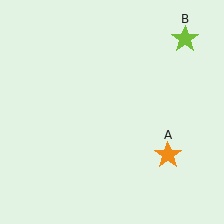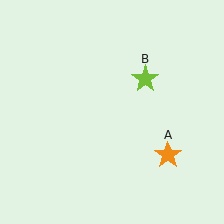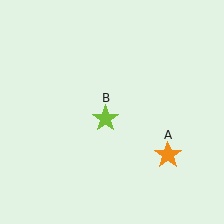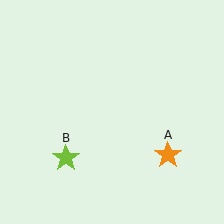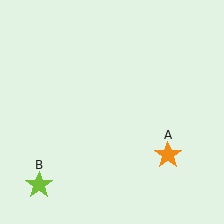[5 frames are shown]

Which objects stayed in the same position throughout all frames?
Orange star (object A) remained stationary.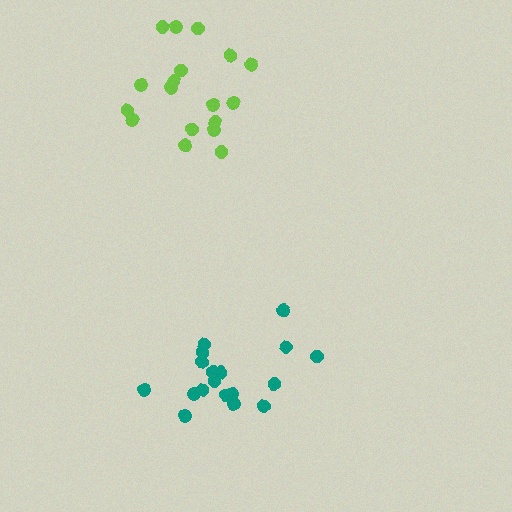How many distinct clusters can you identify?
There are 2 distinct clusters.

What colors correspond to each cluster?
The clusters are colored: teal, lime.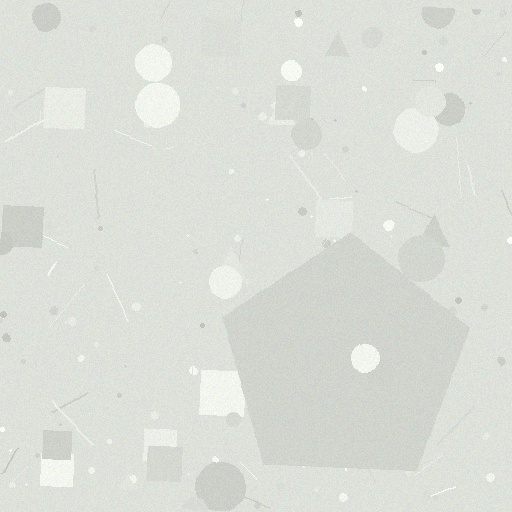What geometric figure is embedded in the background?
A pentagon is embedded in the background.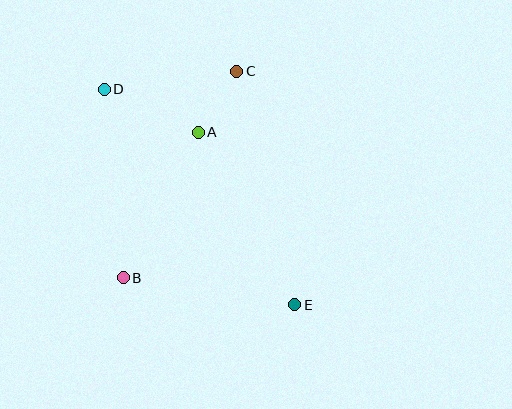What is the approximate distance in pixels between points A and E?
The distance between A and E is approximately 197 pixels.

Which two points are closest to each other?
Points A and C are closest to each other.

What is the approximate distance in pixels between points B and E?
The distance between B and E is approximately 174 pixels.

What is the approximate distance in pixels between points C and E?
The distance between C and E is approximately 240 pixels.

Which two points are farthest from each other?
Points D and E are farthest from each other.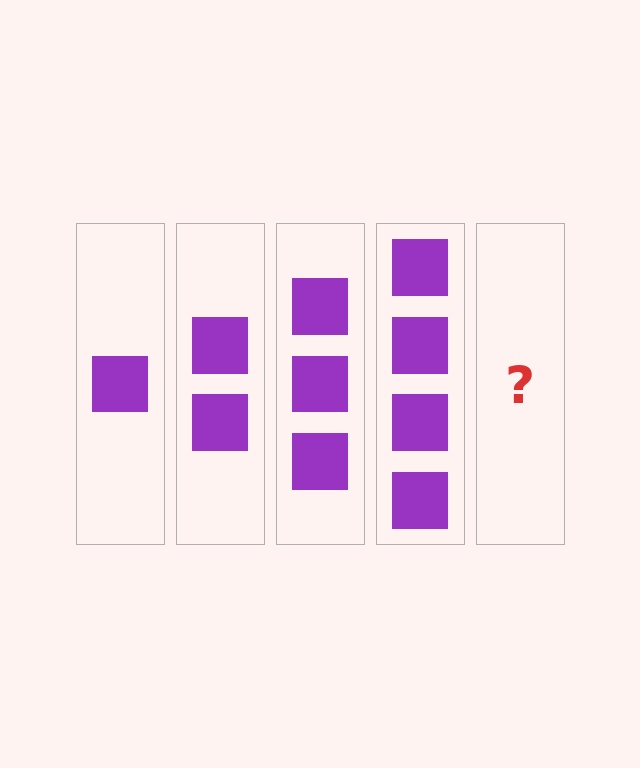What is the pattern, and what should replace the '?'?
The pattern is that each step adds one more square. The '?' should be 5 squares.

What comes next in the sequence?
The next element should be 5 squares.